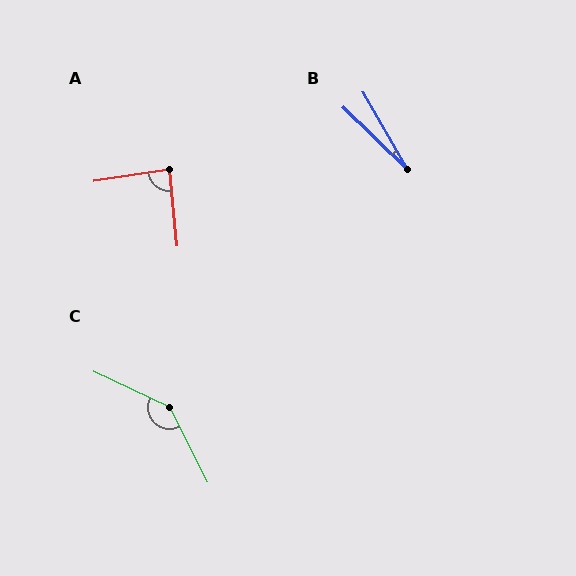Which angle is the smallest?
B, at approximately 16 degrees.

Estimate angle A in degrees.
Approximately 87 degrees.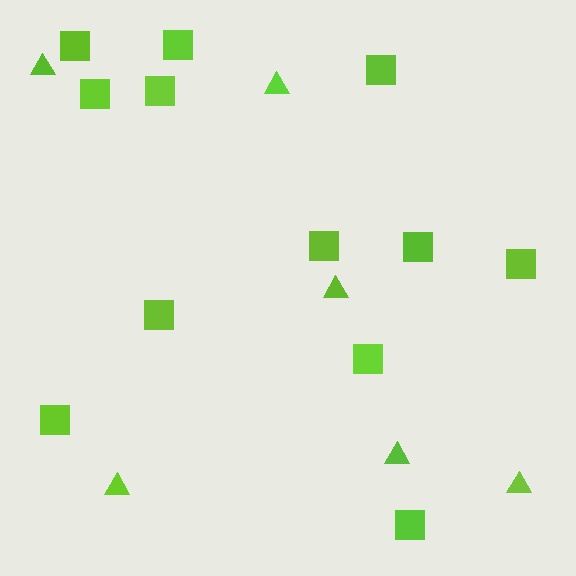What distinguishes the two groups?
There are 2 groups: one group of squares (12) and one group of triangles (6).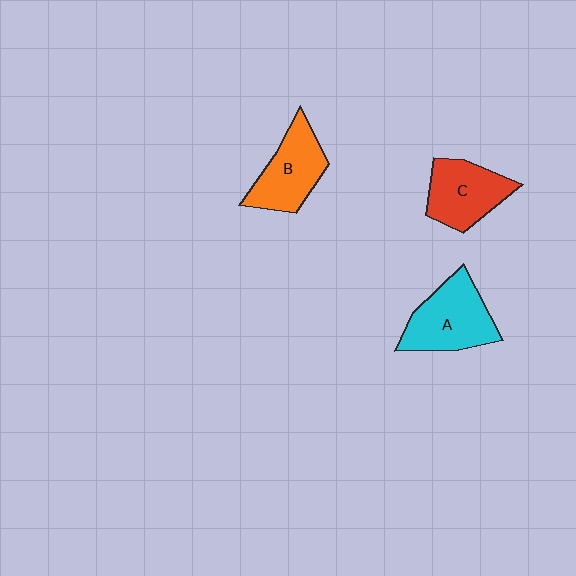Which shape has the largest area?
Shape A (cyan).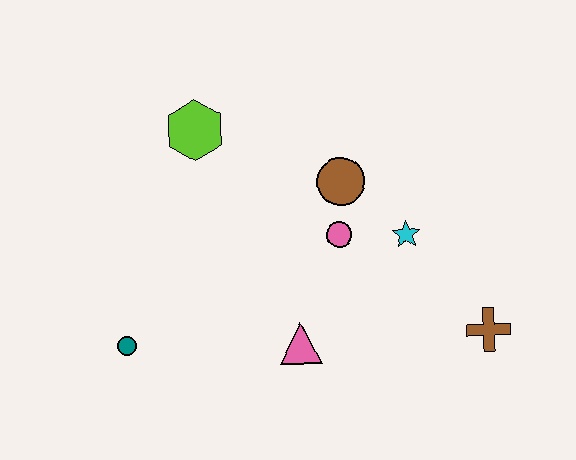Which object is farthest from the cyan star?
The teal circle is farthest from the cyan star.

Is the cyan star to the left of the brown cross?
Yes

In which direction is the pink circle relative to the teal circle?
The pink circle is to the right of the teal circle.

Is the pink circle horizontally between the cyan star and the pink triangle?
Yes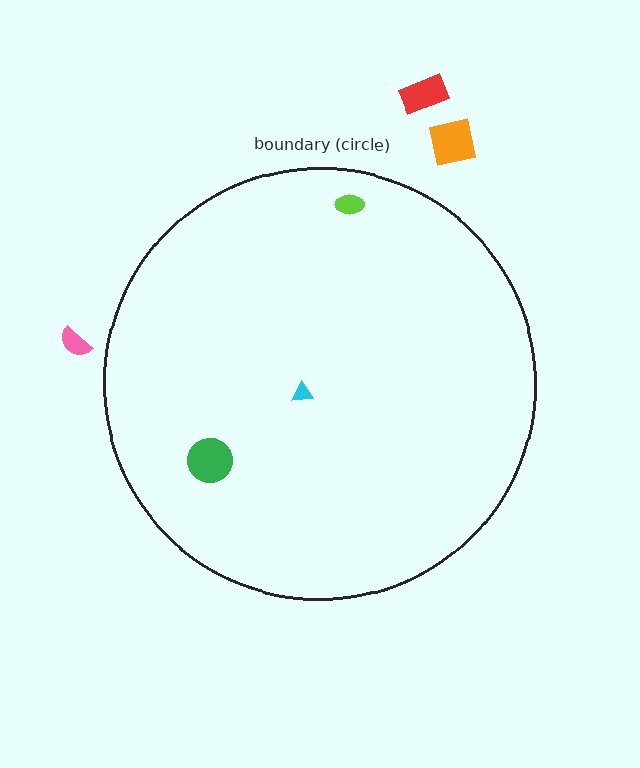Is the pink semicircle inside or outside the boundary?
Outside.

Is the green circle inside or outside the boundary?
Inside.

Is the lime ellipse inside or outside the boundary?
Inside.